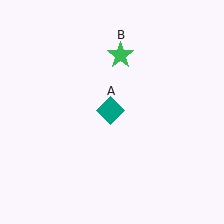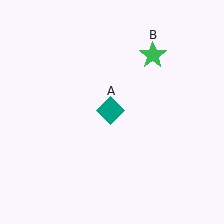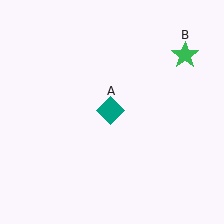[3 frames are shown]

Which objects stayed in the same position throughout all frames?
Teal diamond (object A) remained stationary.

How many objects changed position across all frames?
1 object changed position: green star (object B).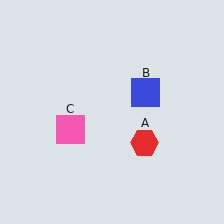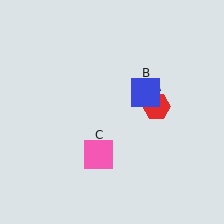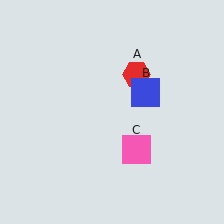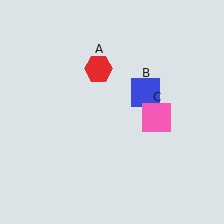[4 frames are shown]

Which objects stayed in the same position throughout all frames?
Blue square (object B) remained stationary.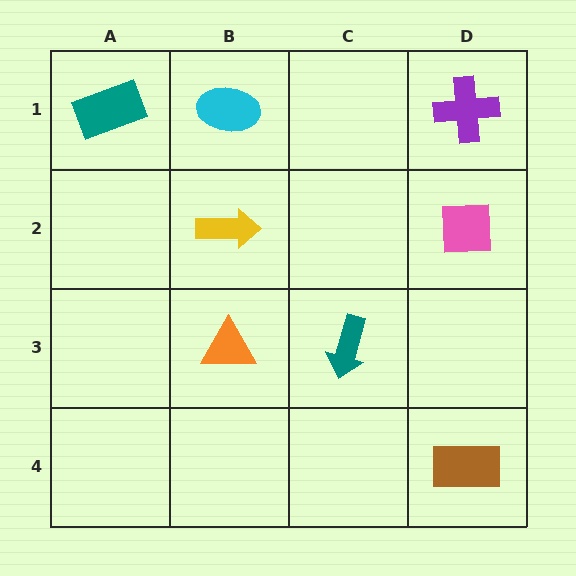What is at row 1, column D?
A purple cross.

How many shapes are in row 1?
3 shapes.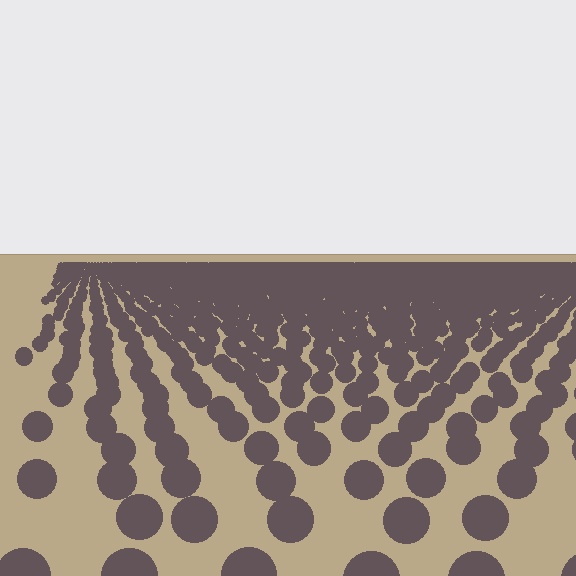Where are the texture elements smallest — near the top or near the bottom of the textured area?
Near the top.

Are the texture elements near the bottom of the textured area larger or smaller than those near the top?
Larger. Near the bottom, elements are closer to the viewer and appear at a bigger on-screen size.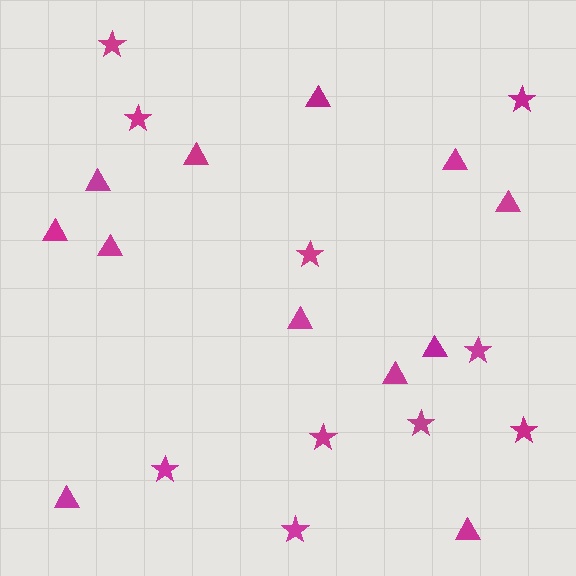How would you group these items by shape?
There are 2 groups: one group of stars (10) and one group of triangles (12).